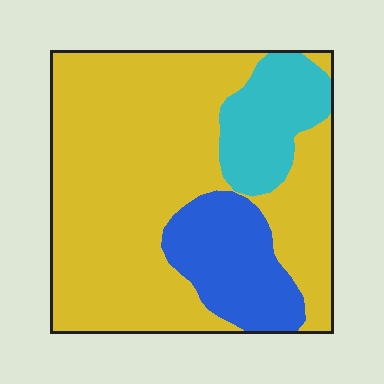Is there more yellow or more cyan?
Yellow.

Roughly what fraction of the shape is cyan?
Cyan covers 14% of the shape.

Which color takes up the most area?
Yellow, at roughly 70%.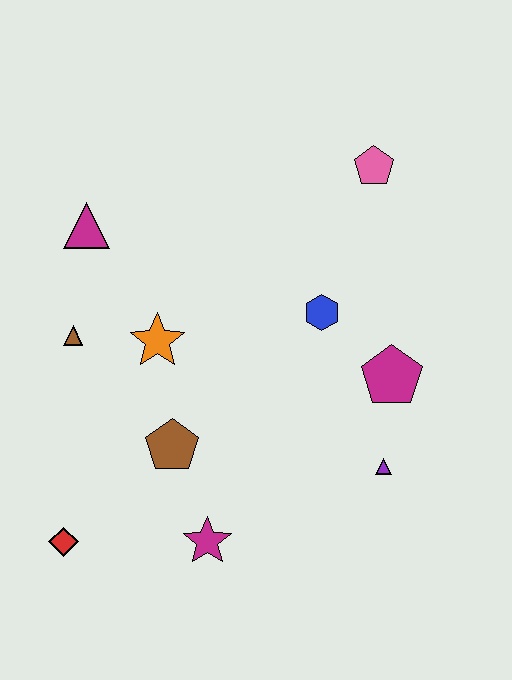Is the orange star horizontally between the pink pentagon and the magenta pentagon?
No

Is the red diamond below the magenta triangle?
Yes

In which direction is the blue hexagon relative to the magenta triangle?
The blue hexagon is to the right of the magenta triangle.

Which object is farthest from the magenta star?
The pink pentagon is farthest from the magenta star.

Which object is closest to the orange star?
The brown triangle is closest to the orange star.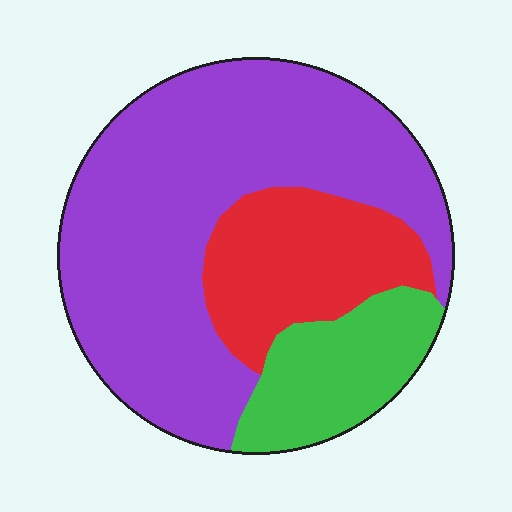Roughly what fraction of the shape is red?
Red covers around 20% of the shape.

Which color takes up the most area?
Purple, at roughly 60%.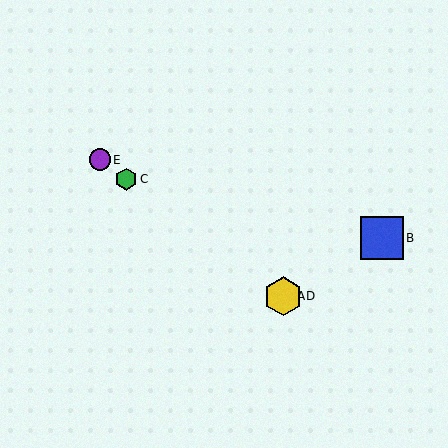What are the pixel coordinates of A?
Object A is at (282, 296).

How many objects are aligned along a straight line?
4 objects (A, C, D, E) are aligned along a straight line.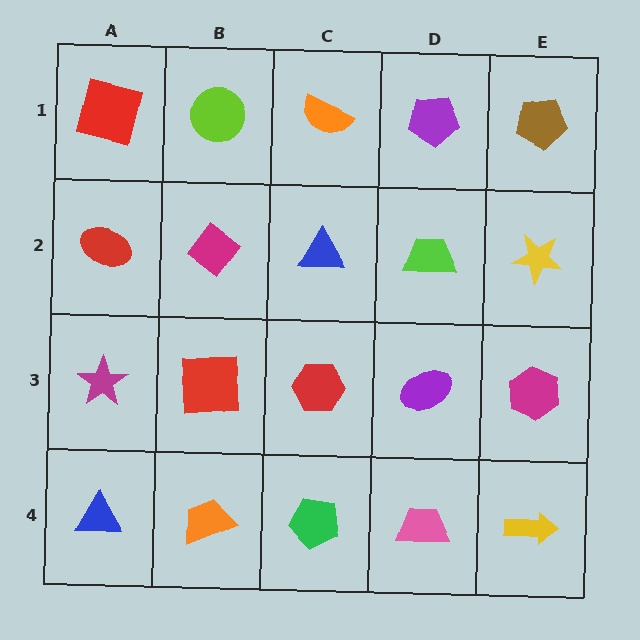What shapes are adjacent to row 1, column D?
A lime trapezoid (row 2, column D), an orange semicircle (row 1, column C), a brown pentagon (row 1, column E).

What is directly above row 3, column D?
A lime trapezoid.